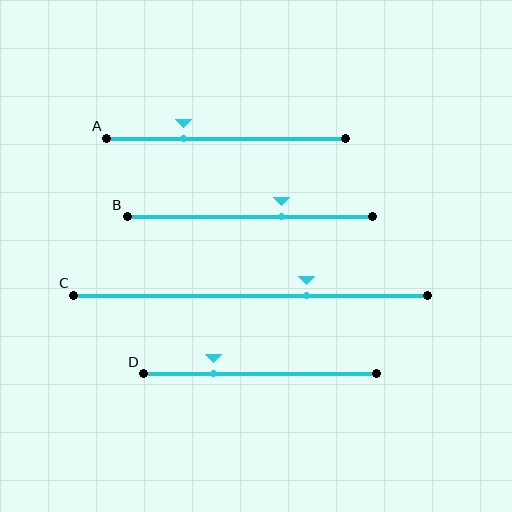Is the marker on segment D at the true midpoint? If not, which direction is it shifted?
No, the marker on segment D is shifted to the left by about 20% of the segment length.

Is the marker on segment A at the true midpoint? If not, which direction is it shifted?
No, the marker on segment A is shifted to the left by about 18% of the segment length.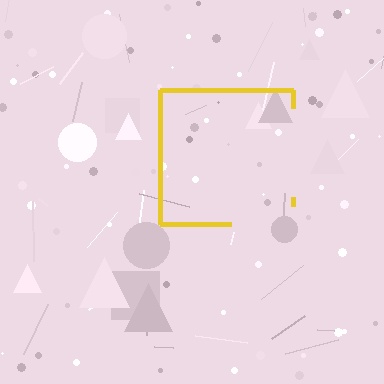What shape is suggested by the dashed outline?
The dashed outline suggests a square.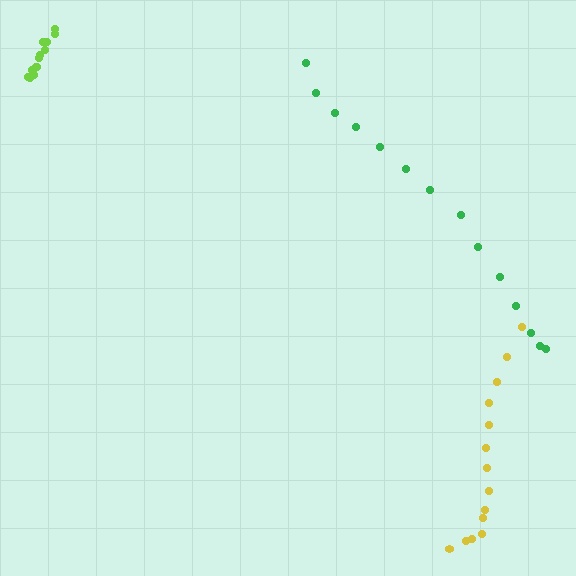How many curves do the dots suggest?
There are 3 distinct paths.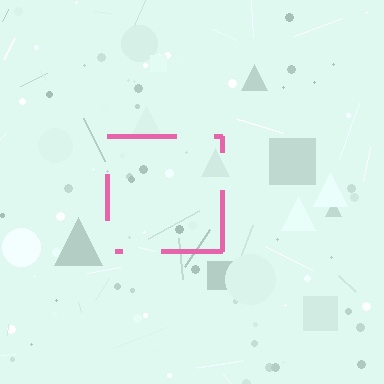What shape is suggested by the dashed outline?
The dashed outline suggests a square.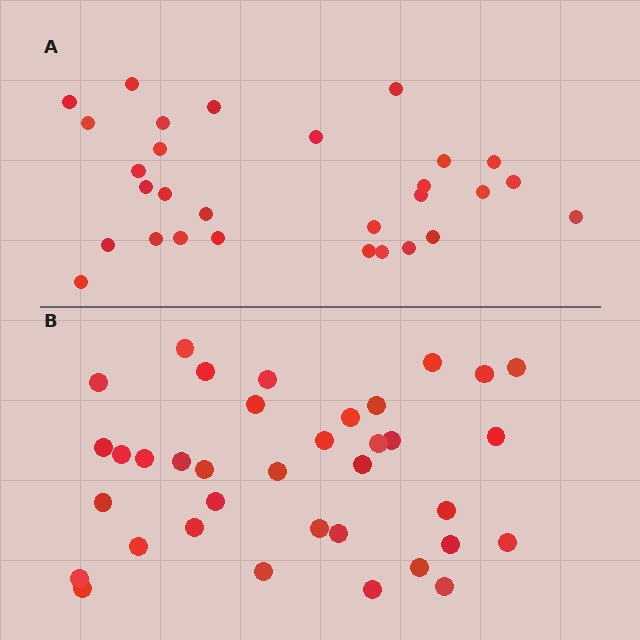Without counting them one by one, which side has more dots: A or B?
Region B (the bottom region) has more dots.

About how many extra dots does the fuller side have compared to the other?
Region B has roughly 8 or so more dots than region A.